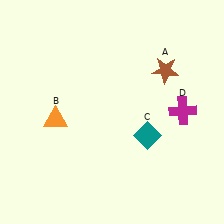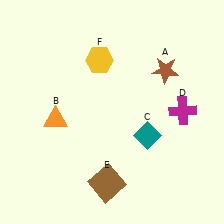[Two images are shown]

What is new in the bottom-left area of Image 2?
A brown square (E) was added in the bottom-left area of Image 2.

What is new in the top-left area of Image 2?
A yellow hexagon (F) was added in the top-left area of Image 2.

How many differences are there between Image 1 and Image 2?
There are 2 differences between the two images.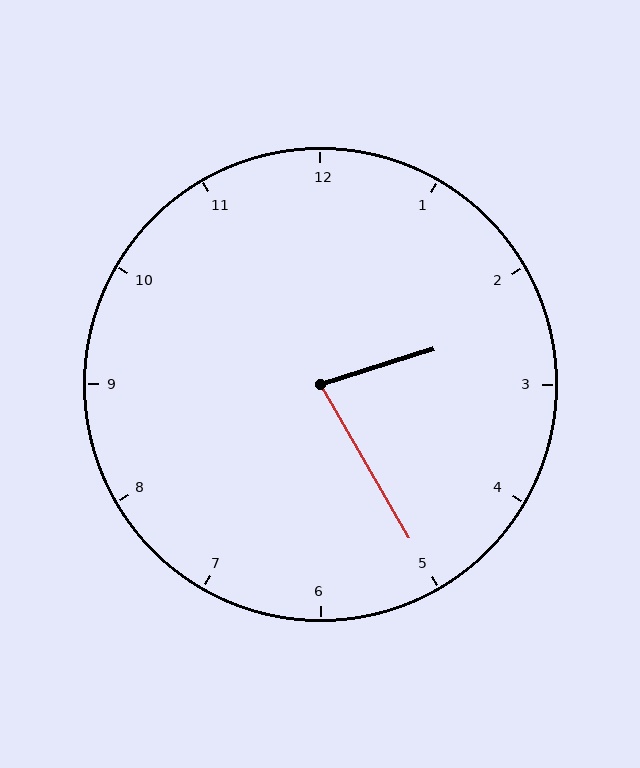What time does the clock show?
2:25.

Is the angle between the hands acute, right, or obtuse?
It is acute.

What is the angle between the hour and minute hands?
Approximately 78 degrees.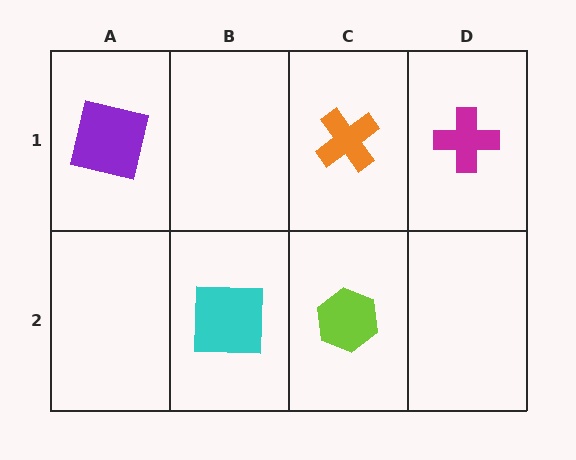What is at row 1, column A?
A purple square.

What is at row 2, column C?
A lime hexagon.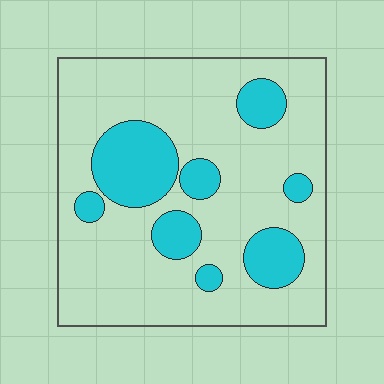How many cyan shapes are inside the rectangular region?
8.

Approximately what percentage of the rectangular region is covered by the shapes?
Approximately 25%.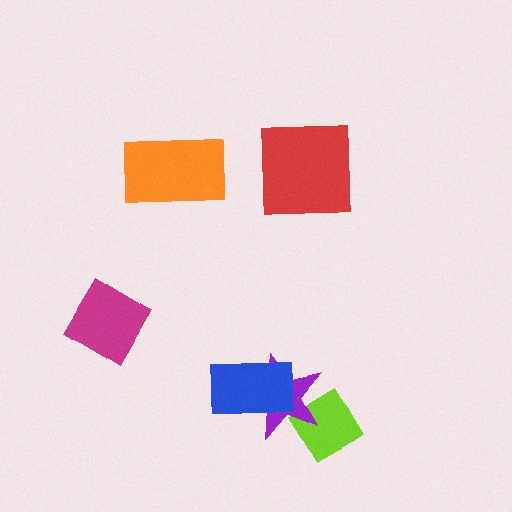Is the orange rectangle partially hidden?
No, no other shape covers it.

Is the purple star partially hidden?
Yes, it is partially covered by another shape.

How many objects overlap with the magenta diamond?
0 objects overlap with the magenta diamond.